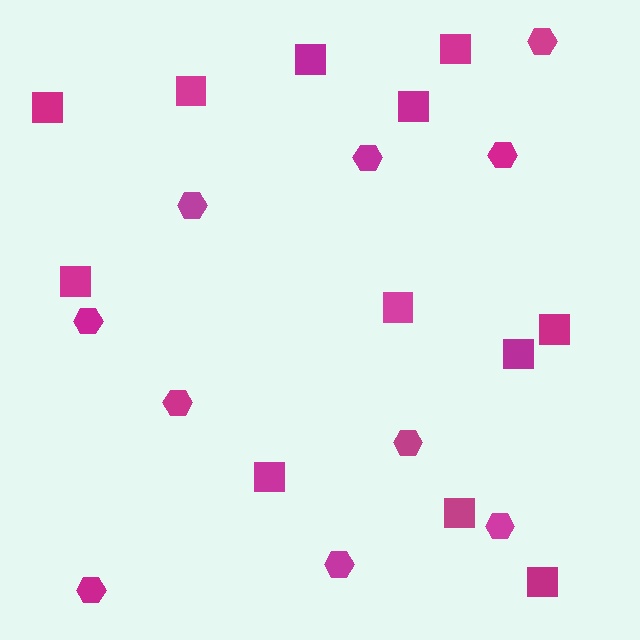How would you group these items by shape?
There are 2 groups: one group of hexagons (10) and one group of squares (12).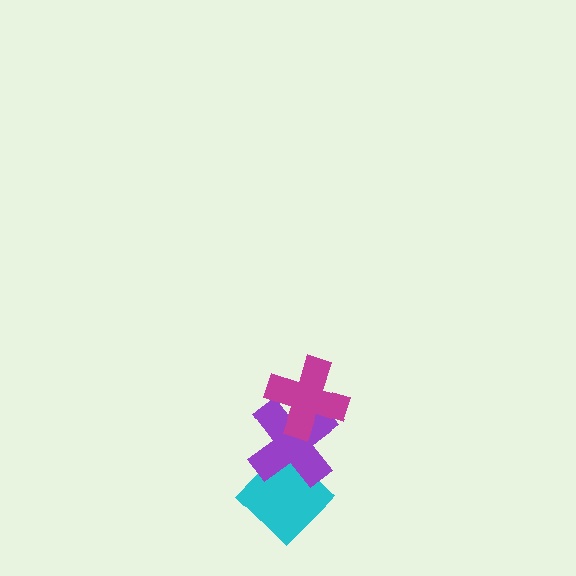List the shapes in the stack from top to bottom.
From top to bottom: the magenta cross, the purple cross, the cyan diamond.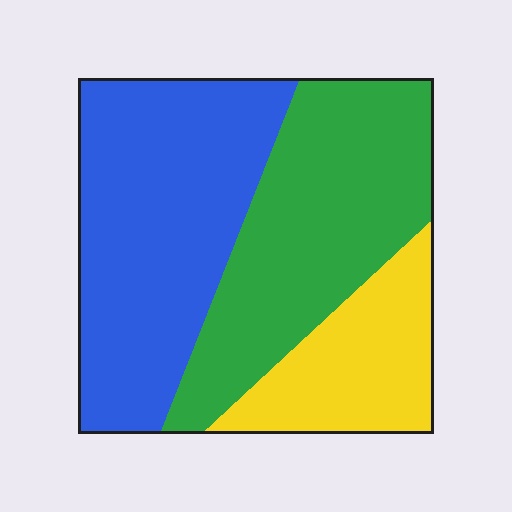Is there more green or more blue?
Blue.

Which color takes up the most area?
Blue, at roughly 45%.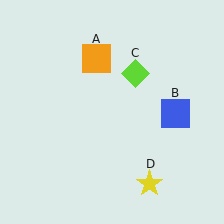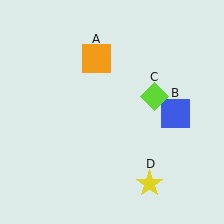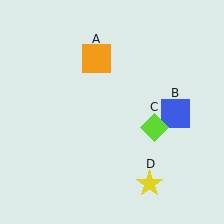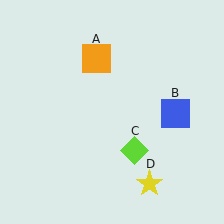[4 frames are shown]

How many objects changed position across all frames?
1 object changed position: lime diamond (object C).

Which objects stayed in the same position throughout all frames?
Orange square (object A) and blue square (object B) and yellow star (object D) remained stationary.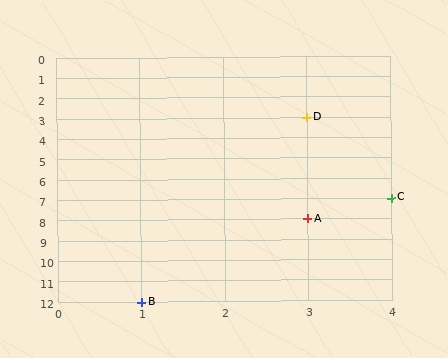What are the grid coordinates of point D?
Point D is at grid coordinates (3, 3).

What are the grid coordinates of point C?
Point C is at grid coordinates (4, 7).